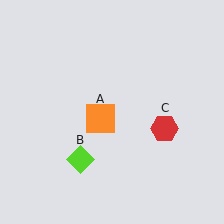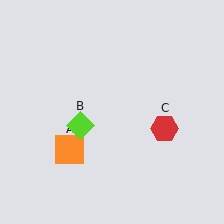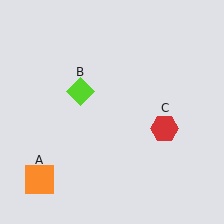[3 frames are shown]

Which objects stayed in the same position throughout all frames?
Red hexagon (object C) remained stationary.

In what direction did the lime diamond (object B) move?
The lime diamond (object B) moved up.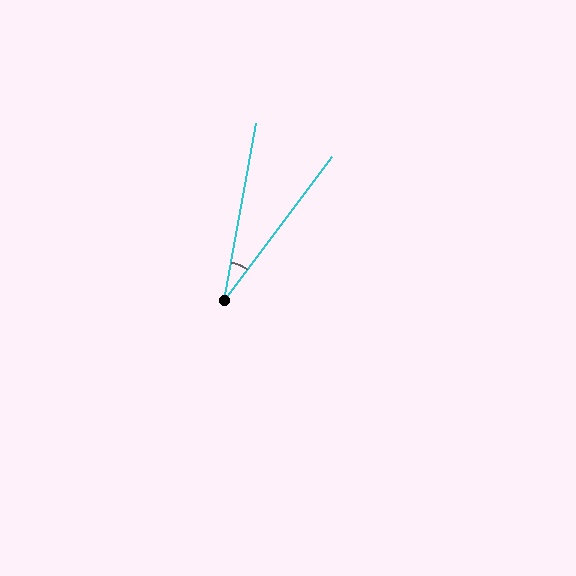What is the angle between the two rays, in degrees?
Approximately 27 degrees.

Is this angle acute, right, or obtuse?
It is acute.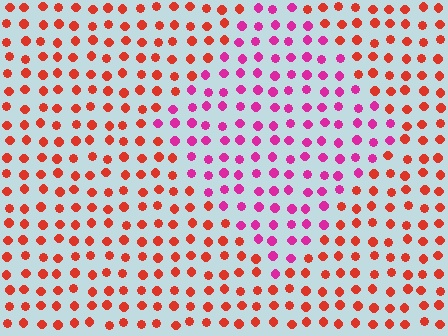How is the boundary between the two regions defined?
The boundary is defined purely by a slight shift in hue (about 46 degrees). Spacing, size, and orientation are identical on both sides.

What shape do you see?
I see a diamond.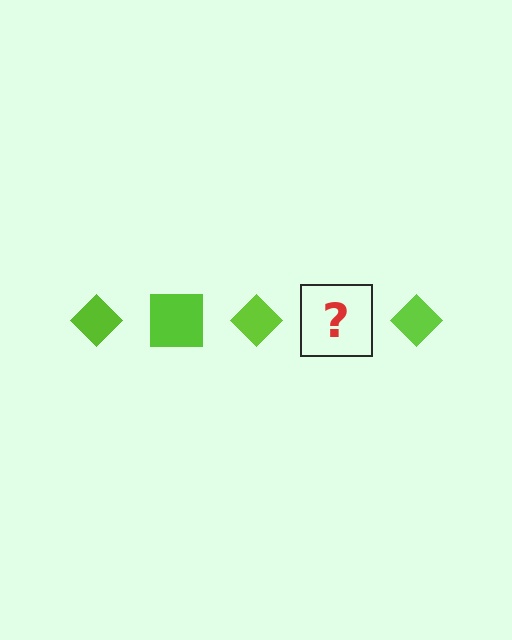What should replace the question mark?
The question mark should be replaced with a lime square.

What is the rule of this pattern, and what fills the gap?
The rule is that the pattern cycles through diamond, square shapes in lime. The gap should be filled with a lime square.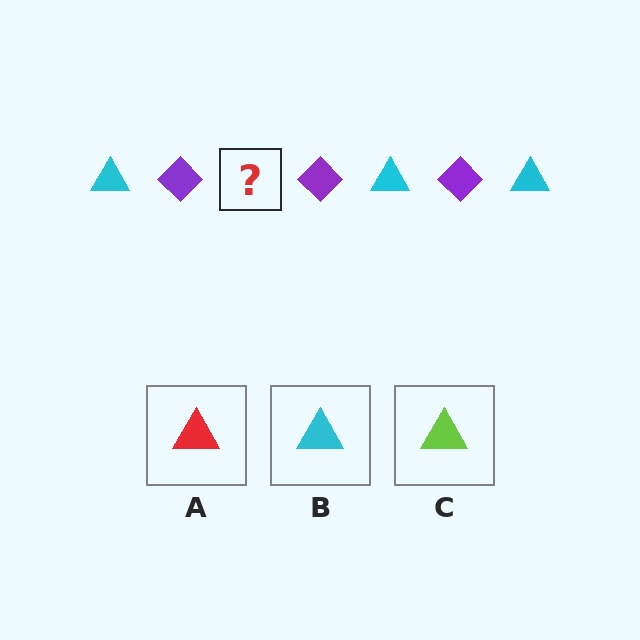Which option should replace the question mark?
Option B.